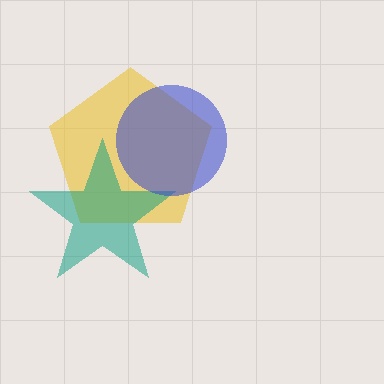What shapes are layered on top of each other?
The layered shapes are: a yellow pentagon, a teal star, a blue circle.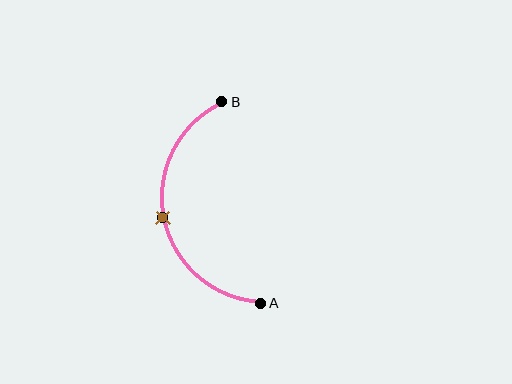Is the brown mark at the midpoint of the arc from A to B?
Yes. The brown mark lies on the arc at equal arc-length from both A and B — it is the arc midpoint.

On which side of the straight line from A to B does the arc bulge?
The arc bulges to the left of the straight line connecting A and B.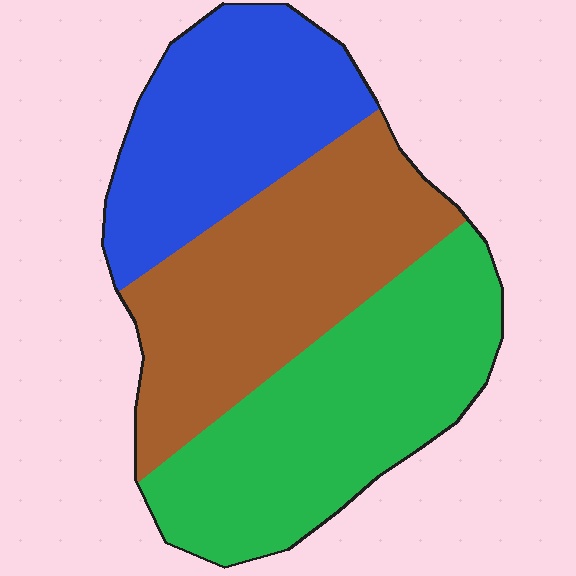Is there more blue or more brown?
Brown.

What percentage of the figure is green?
Green takes up about three eighths (3/8) of the figure.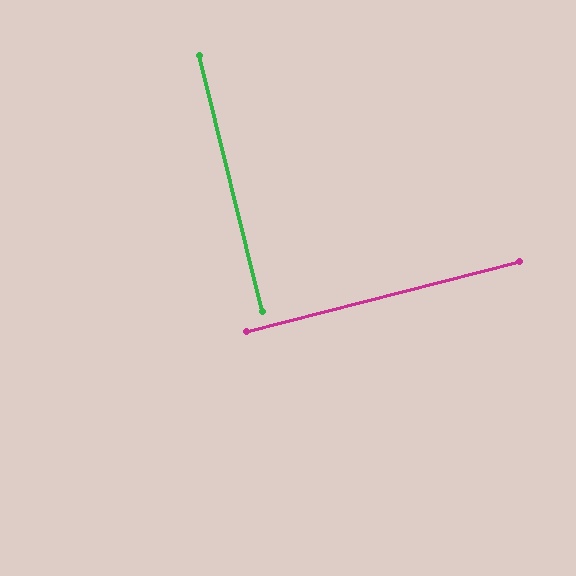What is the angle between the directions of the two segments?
Approximately 90 degrees.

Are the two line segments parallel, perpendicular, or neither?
Perpendicular — they meet at approximately 90°.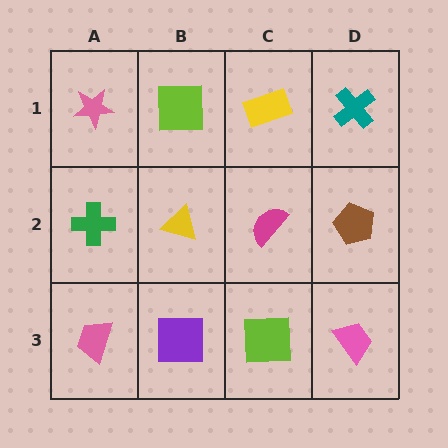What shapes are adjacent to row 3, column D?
A brown pentagon (row 2, column D), a lime square (row 3, column C).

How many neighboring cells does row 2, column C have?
4.